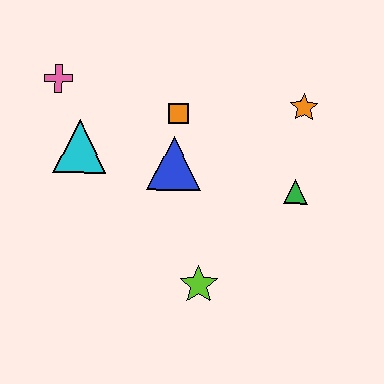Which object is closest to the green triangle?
The orange star is closest to the green triangle.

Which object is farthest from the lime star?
The pink cross is farthest from the lime star.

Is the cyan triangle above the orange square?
No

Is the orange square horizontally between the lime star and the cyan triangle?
Yes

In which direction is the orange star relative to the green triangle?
The orange star is above the green triangle.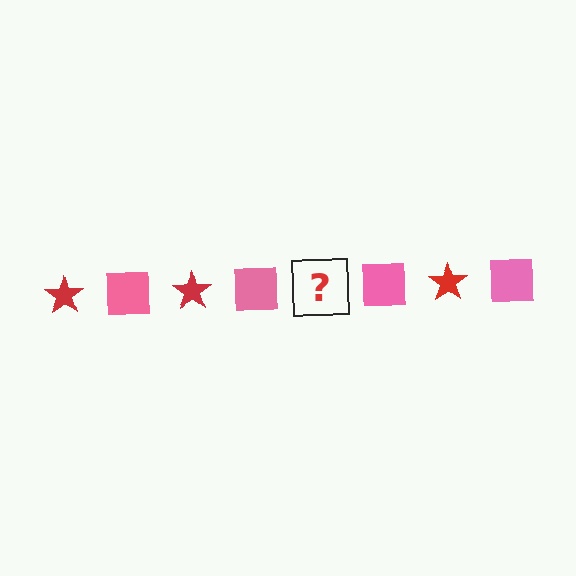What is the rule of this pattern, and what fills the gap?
The rule is that the pattern alternates between red star and pink square. The gap should be filled with a red star.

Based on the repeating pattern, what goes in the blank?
The blank should be a red star.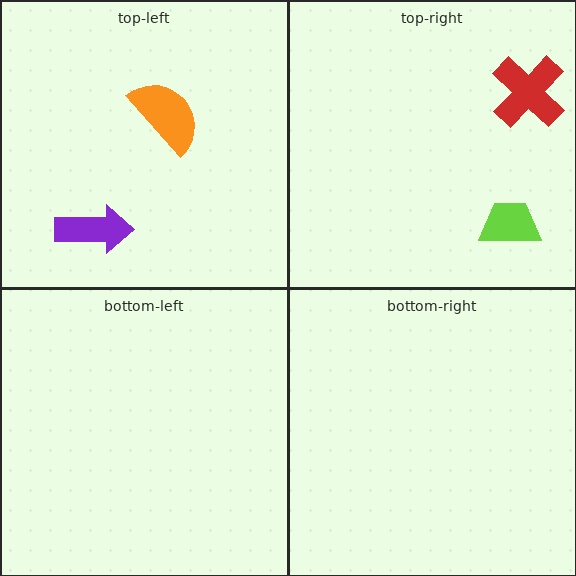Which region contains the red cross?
The top-right region.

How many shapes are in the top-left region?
2.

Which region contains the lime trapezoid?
The top-right region.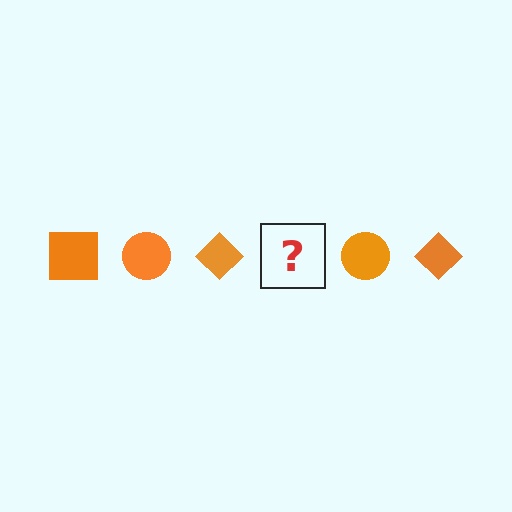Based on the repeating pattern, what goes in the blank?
The blank should be an orange square.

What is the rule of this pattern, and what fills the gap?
The rule is that the pattern cycles through square, circle, diamond shapes in orange. The gap should be filled with an orange square.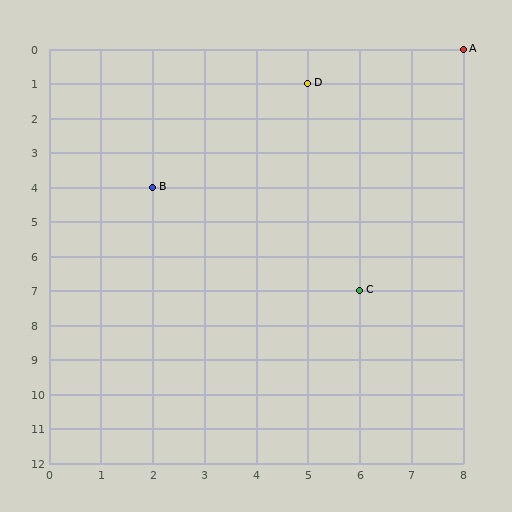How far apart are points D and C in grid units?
Points D and C are 1 column and 6 rows apart (about 6.1 grid units diagonally).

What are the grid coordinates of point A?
Point A is at grid coordinates (8, 0).